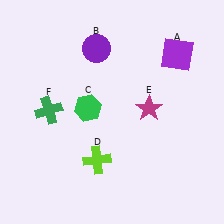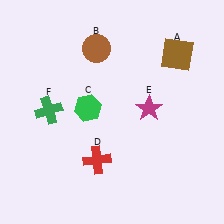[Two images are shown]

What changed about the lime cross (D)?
In Image 1, D is lime. In Image 2, it changed to red.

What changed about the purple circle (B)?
In Image 1, B is purple. In Image 2, it changed to brown.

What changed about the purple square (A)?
In Image 1, A is purple. In Image 2, it changed to brown.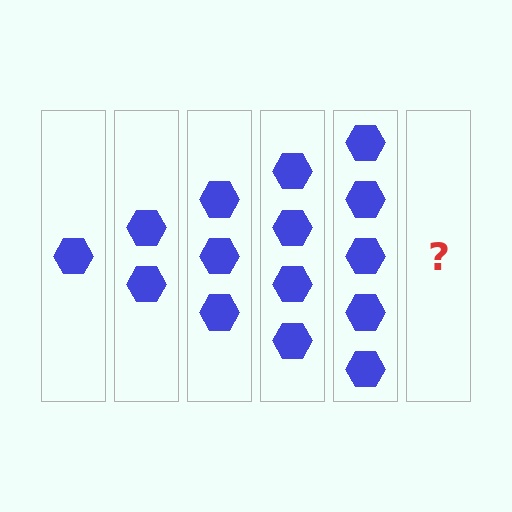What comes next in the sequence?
The next element should be 6 hexagons.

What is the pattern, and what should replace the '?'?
The pattern is that each step adds one more hexagon. The '?' should be 6 hexagons.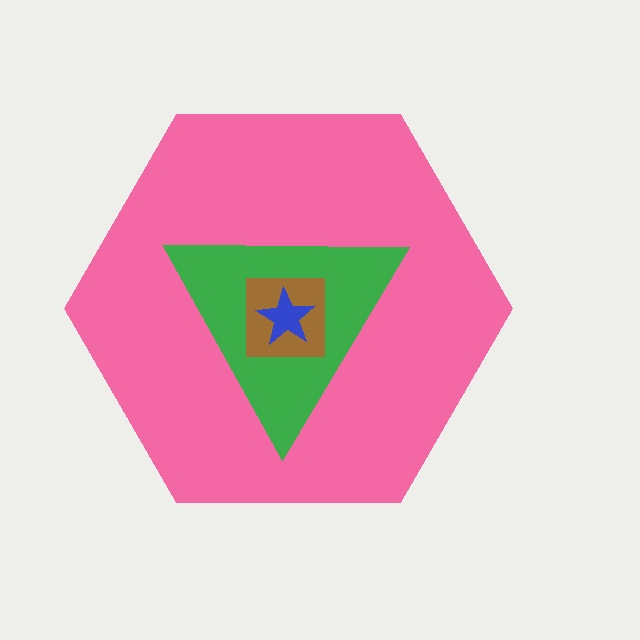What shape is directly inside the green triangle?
The brown square.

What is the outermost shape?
The pink hexagon.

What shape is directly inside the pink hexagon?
The green triangle.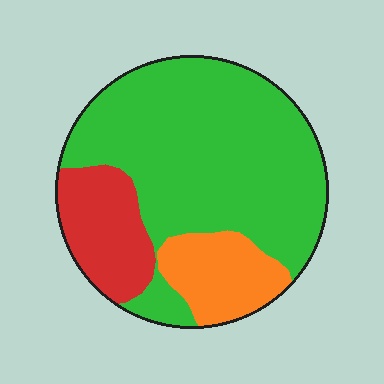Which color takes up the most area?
Green, at roughly 70%.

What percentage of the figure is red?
Red covers around 15% of the figure.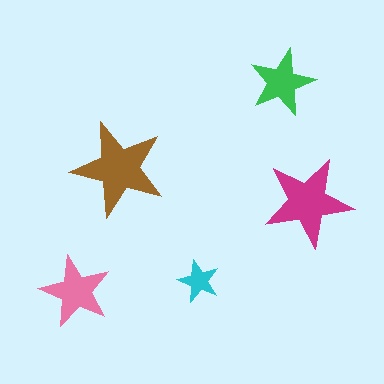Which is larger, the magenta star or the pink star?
The magenta one.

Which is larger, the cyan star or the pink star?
The pink one.